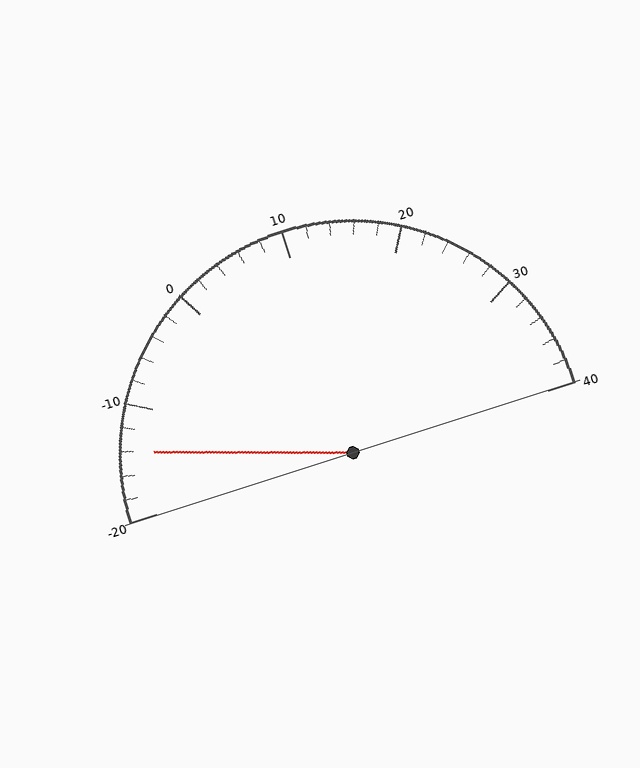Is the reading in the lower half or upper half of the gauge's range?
The reading is in the lower half of the range (-20 to 40).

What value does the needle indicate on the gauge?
The needle indicates approximately -14.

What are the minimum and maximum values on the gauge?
The gauge ranges from -20 to 40.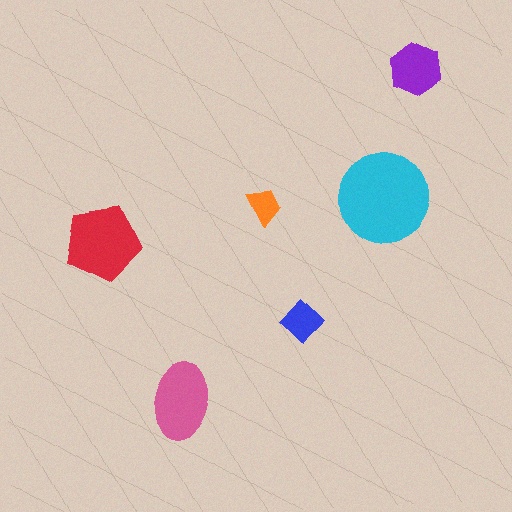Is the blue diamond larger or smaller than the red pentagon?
Smaller.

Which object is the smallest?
The orange trapezoid.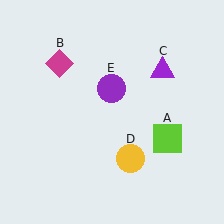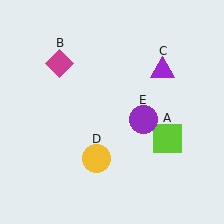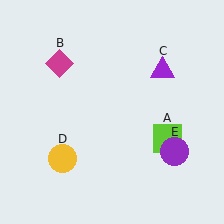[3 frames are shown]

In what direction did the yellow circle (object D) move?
The yellow circle (object D) moved left.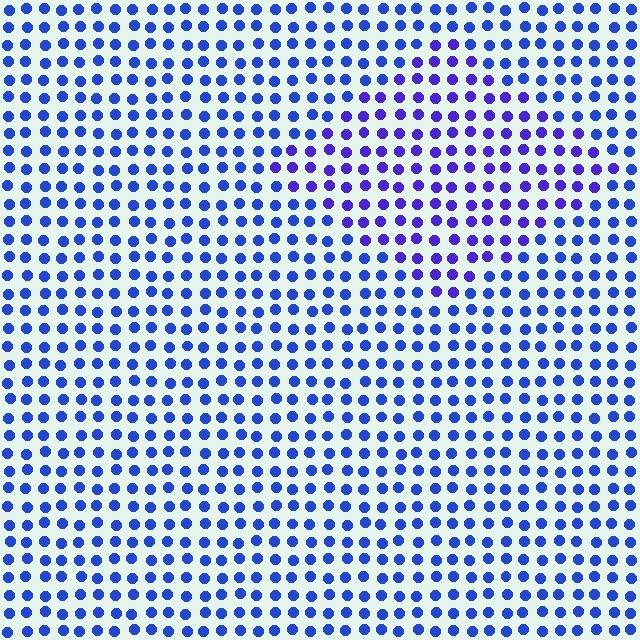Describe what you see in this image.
The image is filled with small blue elements in a uniform arrangement. A diamond-shaped region is visible where the elements are tinted to a slightly different hue, forming a subtle color boundary.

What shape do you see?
I see a diamond.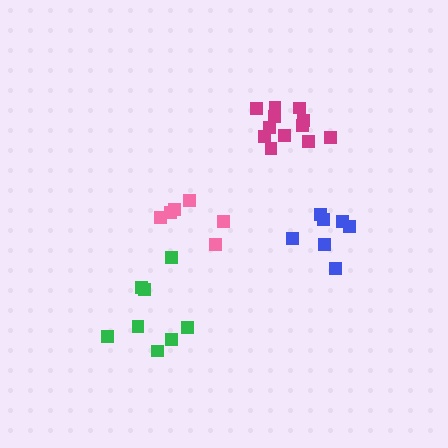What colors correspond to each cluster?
The clusters are colored: green, blue, pink, magenta.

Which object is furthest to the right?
The blue cluster is rightmost.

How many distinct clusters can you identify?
There are 4 distinct clusters.